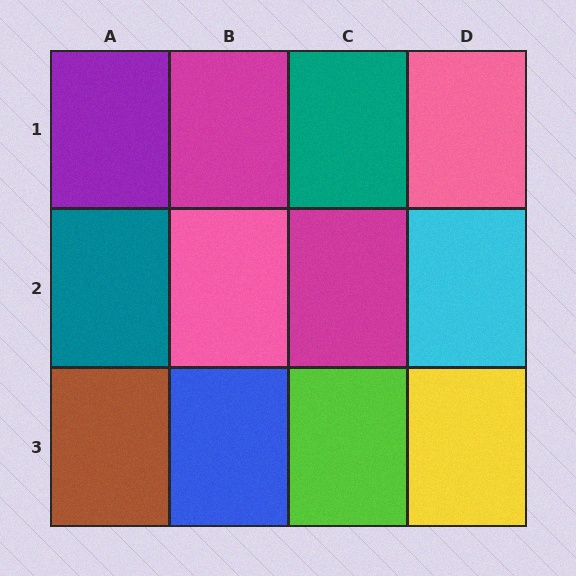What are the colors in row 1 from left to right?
Purple, magenta, teal, pink.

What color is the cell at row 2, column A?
Teal.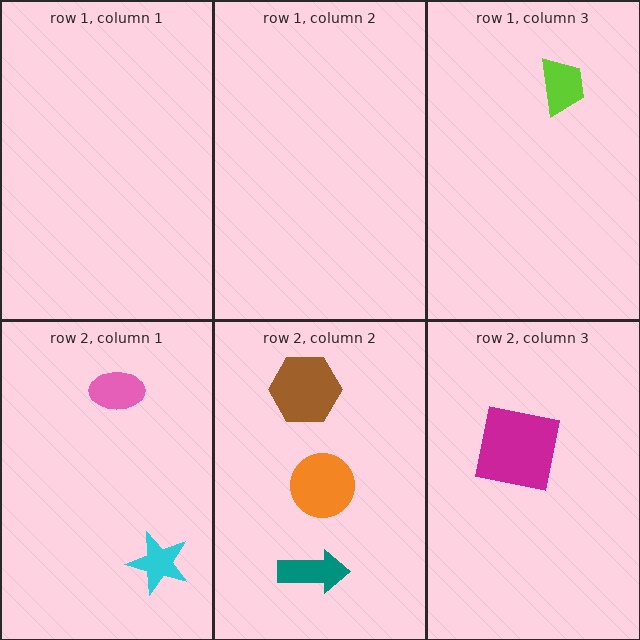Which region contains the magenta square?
The row 2, column 3 region.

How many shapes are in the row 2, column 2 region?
3.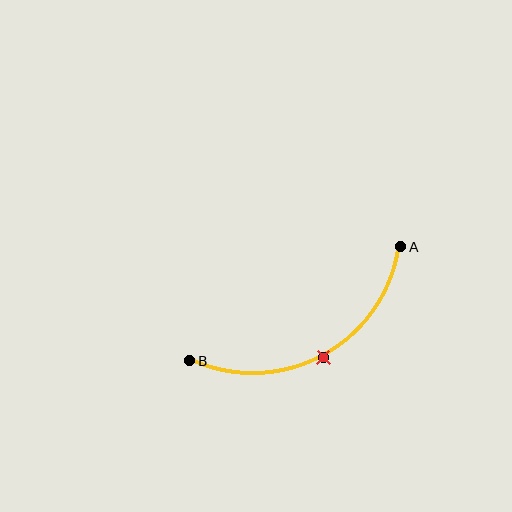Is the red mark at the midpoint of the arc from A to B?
Yes. The red mark lies on the arc at equal arc-length from both A and B — it is the arc midpoint.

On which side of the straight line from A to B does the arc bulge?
The arc bulges below the straight line connecting A and B.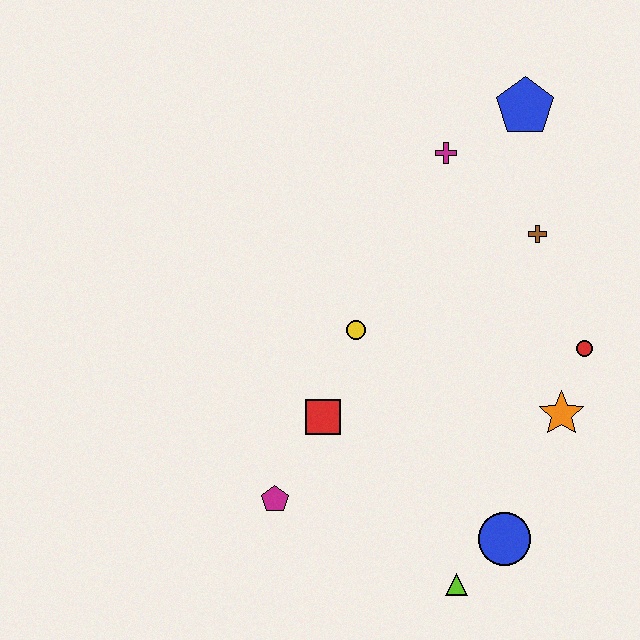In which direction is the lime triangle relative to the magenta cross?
The lime triangle is below the magenta cross.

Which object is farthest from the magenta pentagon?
The blue pentagon is farthest from the magenta pentagon.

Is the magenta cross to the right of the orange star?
No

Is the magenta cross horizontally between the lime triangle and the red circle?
No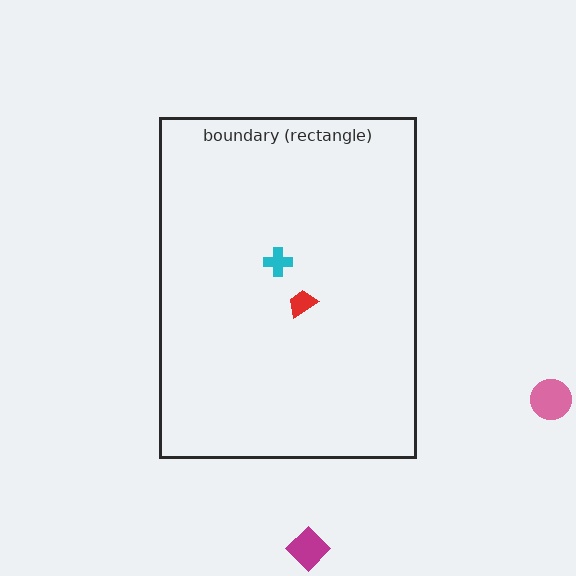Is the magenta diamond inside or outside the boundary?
Outside.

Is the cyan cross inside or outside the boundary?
Inside.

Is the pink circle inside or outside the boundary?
Outside.